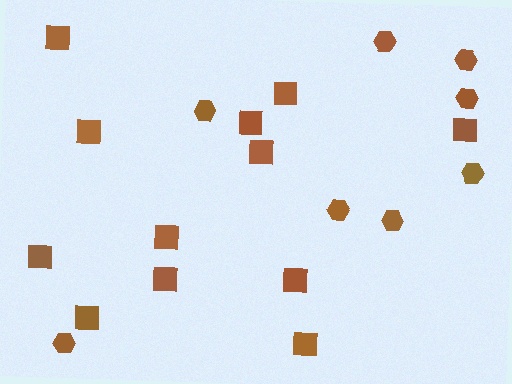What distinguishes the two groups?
There are 2 groups: one group of hexagons (8) and one group of squares (12).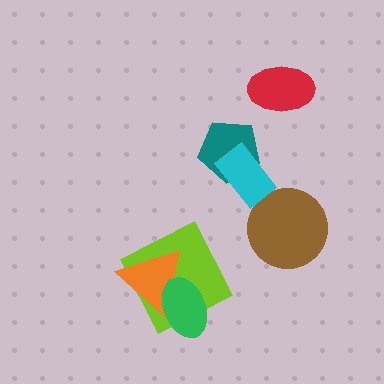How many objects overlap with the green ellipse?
2 objects overlap with the green ellipse.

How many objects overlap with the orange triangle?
2 objects overlap with the orange triangle.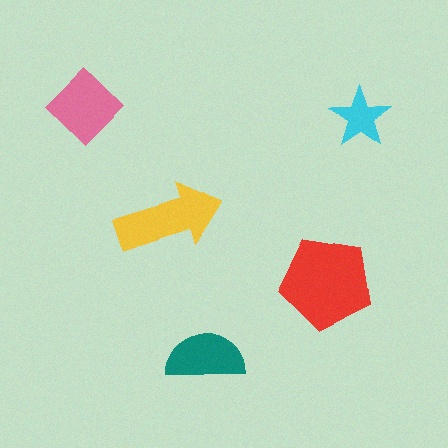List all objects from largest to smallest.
The red pentagon, the yellow arrow, the pink diamond, the teal semicircle, the cyan star.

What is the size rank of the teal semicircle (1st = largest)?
4th.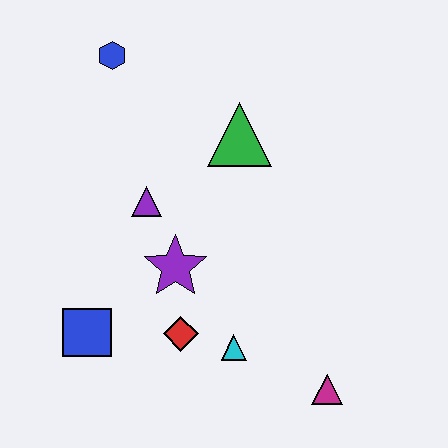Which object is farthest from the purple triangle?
The magenta triangle is farthest from the purple triangle.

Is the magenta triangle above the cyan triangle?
No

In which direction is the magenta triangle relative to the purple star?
The magenta triangle is to the right of the purple star.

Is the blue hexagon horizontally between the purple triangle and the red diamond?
No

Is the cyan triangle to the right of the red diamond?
Yes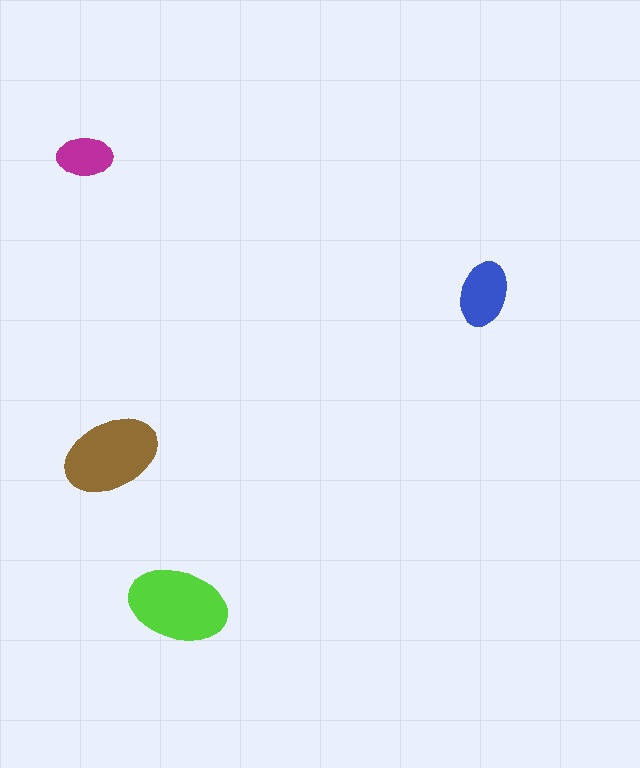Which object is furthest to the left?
The magenta ellipse is leftmost.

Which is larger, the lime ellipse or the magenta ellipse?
The lime one.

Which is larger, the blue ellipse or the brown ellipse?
The brown one.